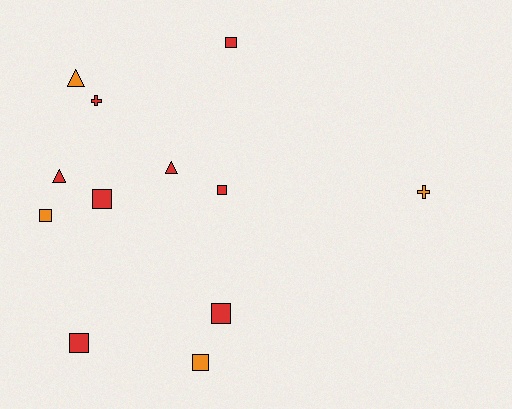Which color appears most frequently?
Red, with 8 objects.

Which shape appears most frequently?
Square, with 7 objects.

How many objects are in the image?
There are 12 objects.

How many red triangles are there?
There are 2 red triangles.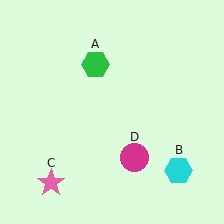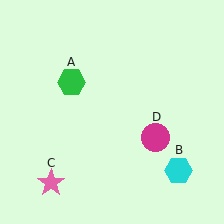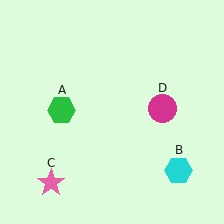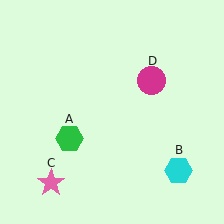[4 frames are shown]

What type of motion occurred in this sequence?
The green hexagon (object A), magenta circle (object D) rotated counterclockwise around the center of the scene.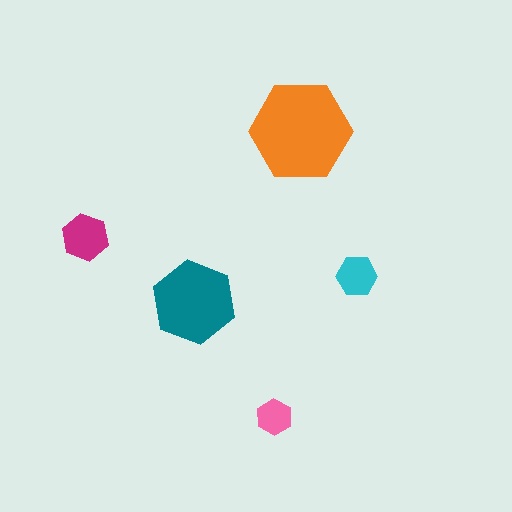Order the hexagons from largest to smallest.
the orange one, the teal one, the magenta one, the cyan one, the pink one.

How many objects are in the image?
There are 5 objects in the image.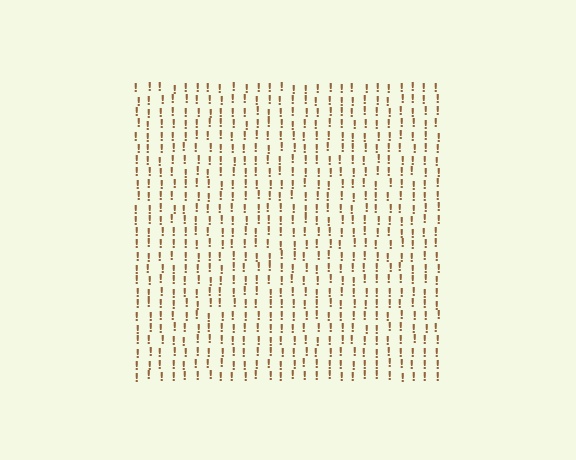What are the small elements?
The small elements are exclamation marks.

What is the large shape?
The large shape is a square.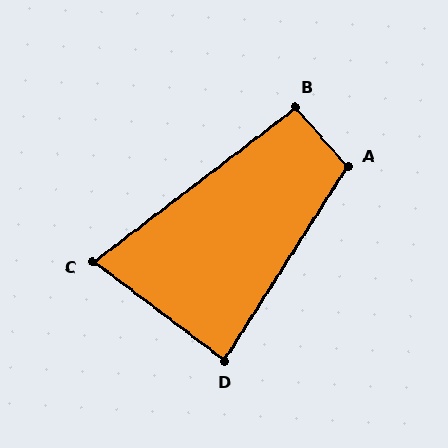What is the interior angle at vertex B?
Approximately 94 degrees (approximately right).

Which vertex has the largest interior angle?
A, at approximately 106 degrees.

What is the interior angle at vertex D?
Approximately 86 degrees (approximately right).